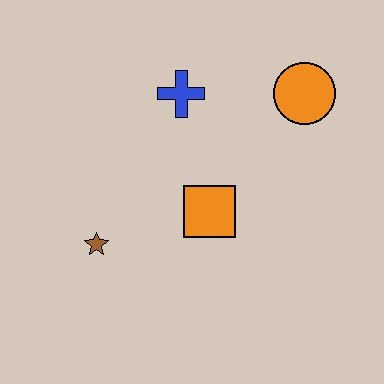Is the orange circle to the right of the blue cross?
Yes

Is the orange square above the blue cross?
No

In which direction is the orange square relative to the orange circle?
The orange square is below the orange circle.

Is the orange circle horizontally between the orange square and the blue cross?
No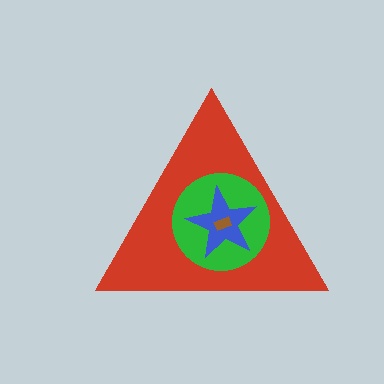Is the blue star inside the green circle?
Yes.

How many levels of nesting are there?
4.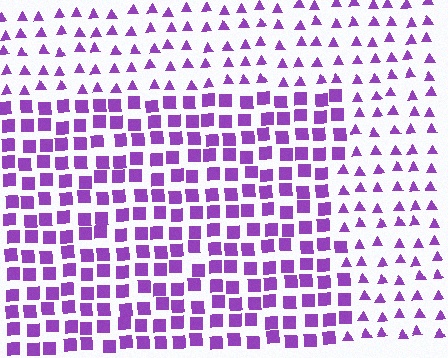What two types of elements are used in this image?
The image uses squares inside the rectangle region and triangles outside it.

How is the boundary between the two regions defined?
The boundary is defined by a change in element shape: squares inside vs. triangles outside. All elements share the same color and spacing.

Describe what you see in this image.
The image is filled with small purple elements arranged in a uniform grid. A rectangle-shaped region contains squares, while the surrounding area contains triangles. The boundary is defined purely by the change in element shape.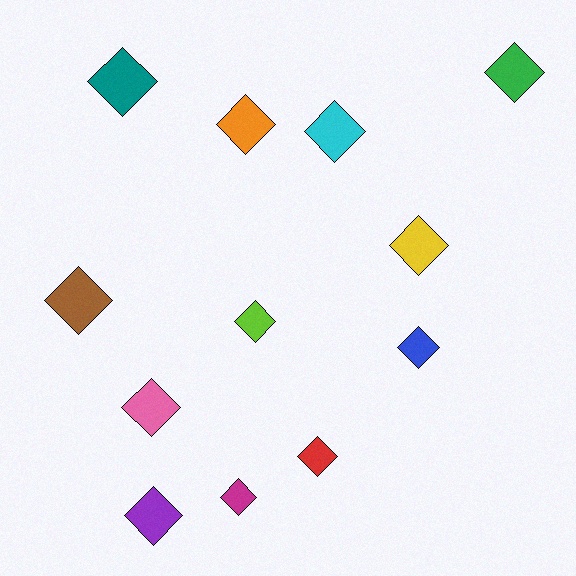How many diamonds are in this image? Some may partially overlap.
There are 12 diamonds.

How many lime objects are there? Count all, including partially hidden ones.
There is 1 lime object.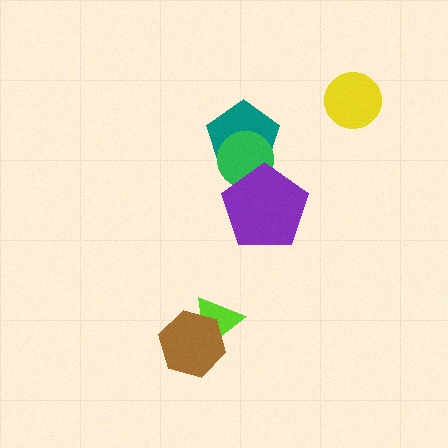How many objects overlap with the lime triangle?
1 object overlaps with the lime triangle.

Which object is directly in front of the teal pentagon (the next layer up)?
The green circle is directly in front of the teal pentagon.